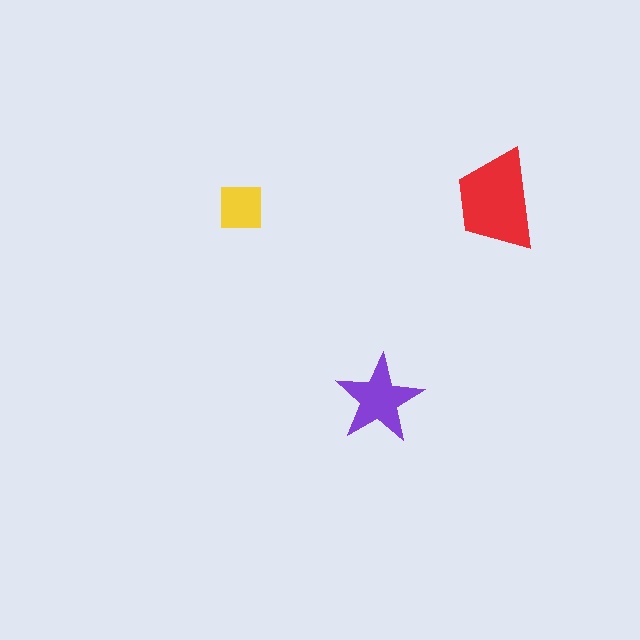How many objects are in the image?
There are 3 objects in the image.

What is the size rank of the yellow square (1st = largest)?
3rd.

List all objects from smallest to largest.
The yellow square, the purple star, the red trapezoid.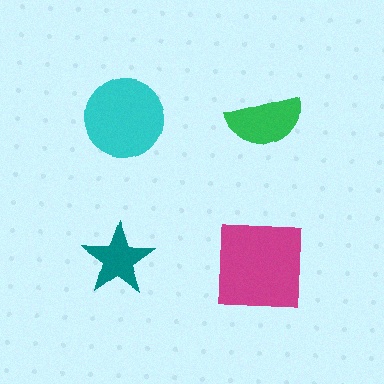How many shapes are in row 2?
2 shapes.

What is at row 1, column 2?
A green semicircle.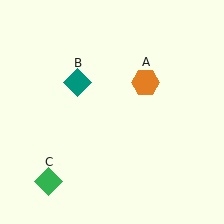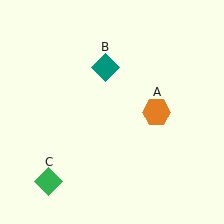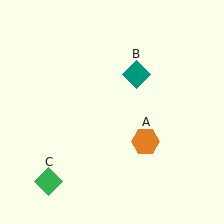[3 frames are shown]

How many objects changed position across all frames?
2 objects changed position: orange hexagon (object A), teal diamond (object B).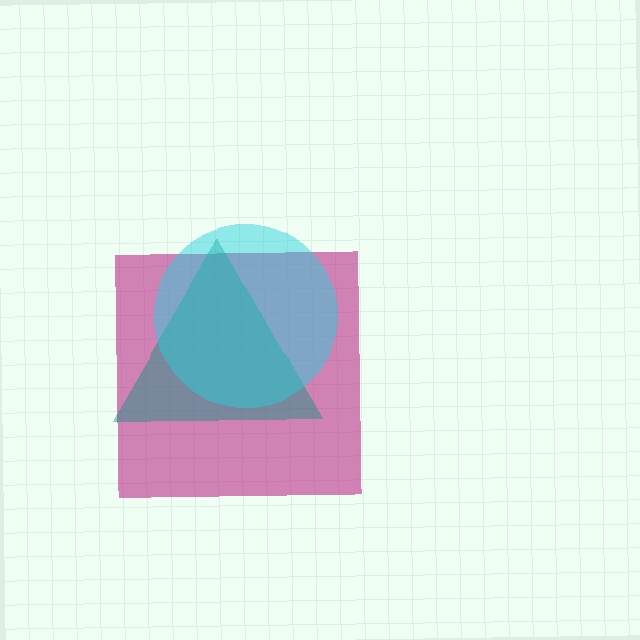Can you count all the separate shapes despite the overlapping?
Yes, there are 3 separate shapes.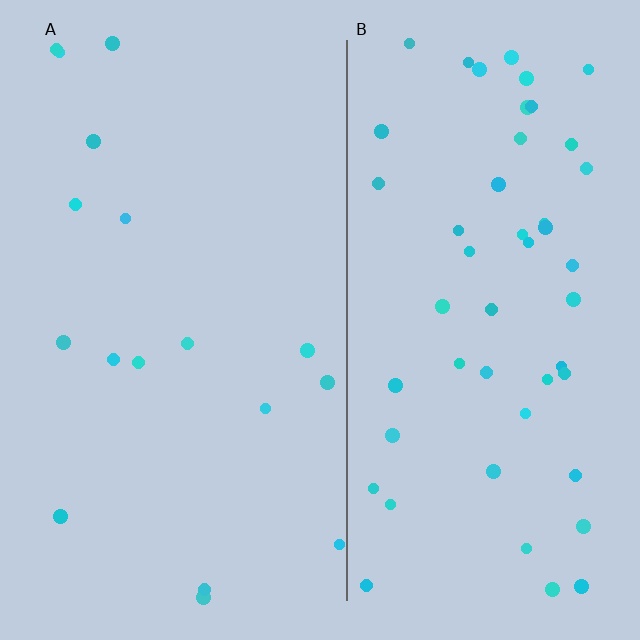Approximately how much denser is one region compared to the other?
Approximately 2.9× — region B over region A.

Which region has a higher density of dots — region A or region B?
B (the right).